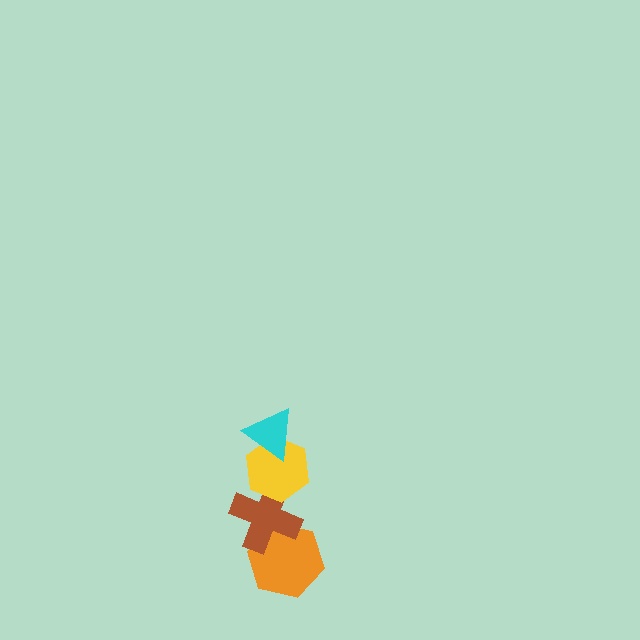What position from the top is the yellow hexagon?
The yellow hexagon is 2nd from the top.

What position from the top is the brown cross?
The brown cross is 3rd from the top.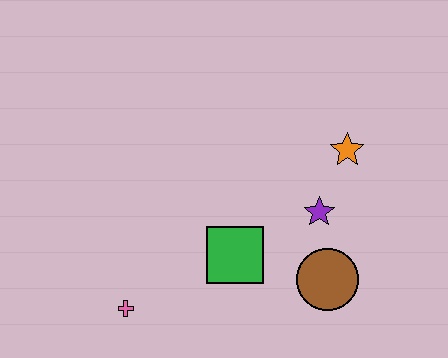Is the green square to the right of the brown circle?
No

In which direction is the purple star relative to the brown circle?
The purple star is above the brown circle.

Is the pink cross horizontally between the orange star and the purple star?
No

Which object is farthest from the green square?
The orange star is farthest from the green square.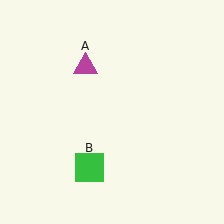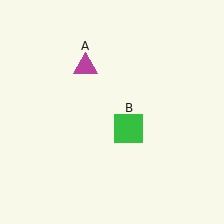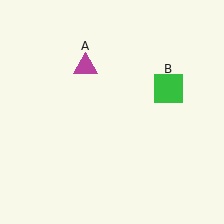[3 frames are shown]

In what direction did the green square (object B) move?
The green square (object B) moved up and to the right.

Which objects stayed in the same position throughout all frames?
Magenta triangle (object A) remained stationary.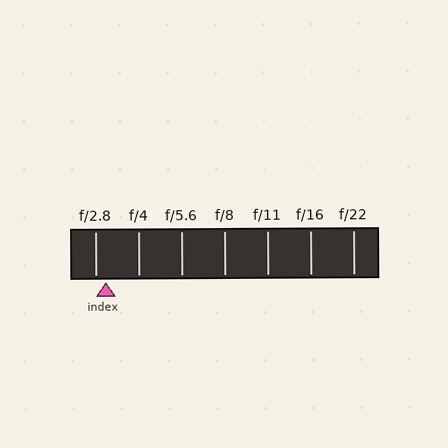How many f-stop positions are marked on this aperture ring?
There are 7 f-stop positions marked.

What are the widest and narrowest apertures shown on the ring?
The widest aperture shown is f/2.8 and the narrowest is f/22.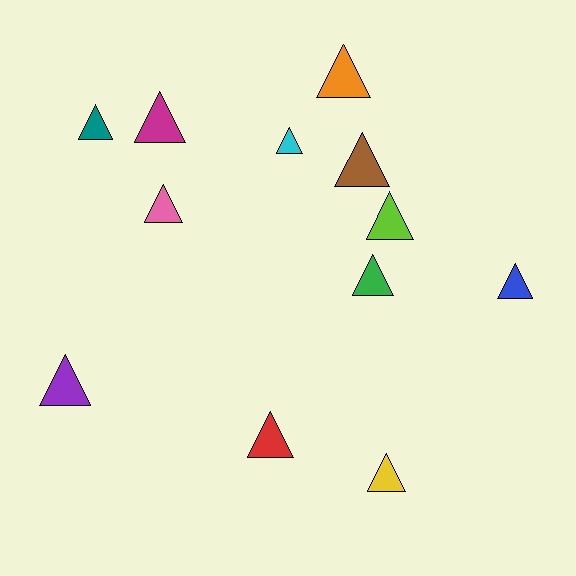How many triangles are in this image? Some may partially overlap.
There are 12 triangles.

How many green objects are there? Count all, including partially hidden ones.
There is 1 green object.